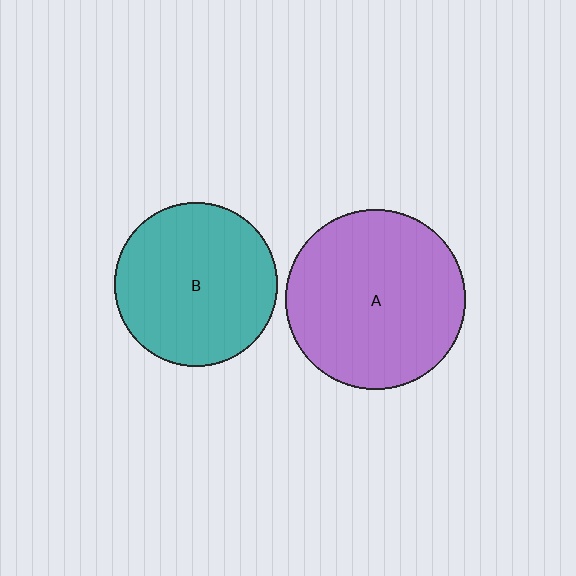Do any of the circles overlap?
No, none of the circles overlap.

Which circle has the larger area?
Circle A (purple).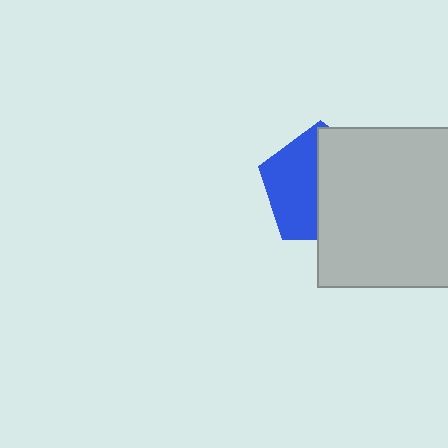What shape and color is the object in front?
The object in front is a light gray square.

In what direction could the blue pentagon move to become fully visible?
The blue pentagon could move left. That would shift it out from behind the light gray square entirely.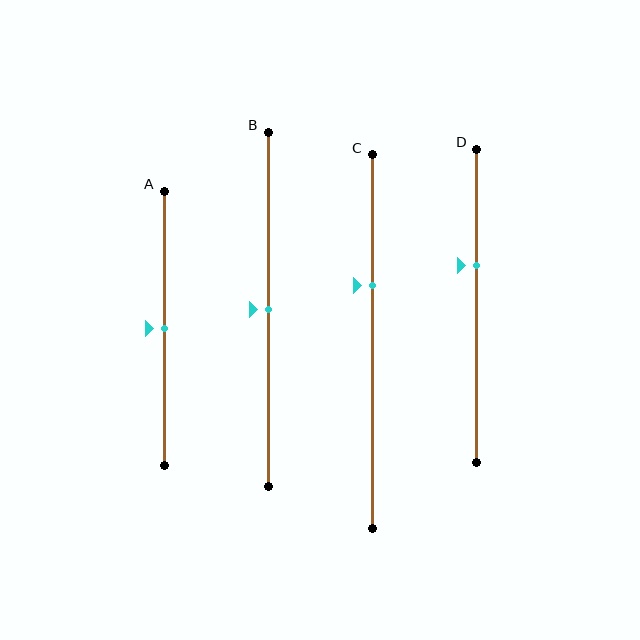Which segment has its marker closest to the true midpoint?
Segment A has its marker closest to the true midpoint.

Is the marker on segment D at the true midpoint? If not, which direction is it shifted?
No, the marker on segment D is shifted upward by about 13% of the segment length.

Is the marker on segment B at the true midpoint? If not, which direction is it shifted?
Yes, the marker on segment B is at the true midpoint.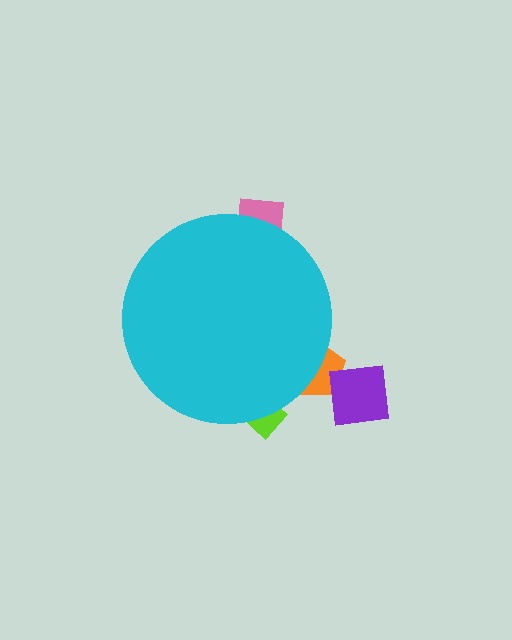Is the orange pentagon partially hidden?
Yes, the orange pentagon is partially hidden behind the cyan circle.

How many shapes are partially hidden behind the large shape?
3 shapes are partially hidden.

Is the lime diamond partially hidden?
Yes, the lime diamond is partially hidden behind the cyan circle.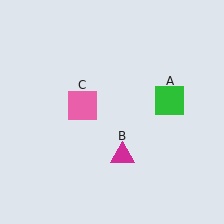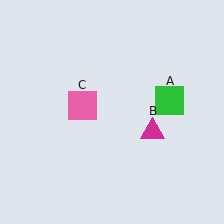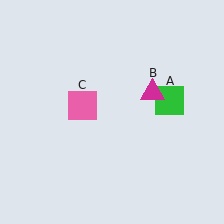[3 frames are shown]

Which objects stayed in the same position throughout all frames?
Green square (object A) and pink square (object C) remained stationary.